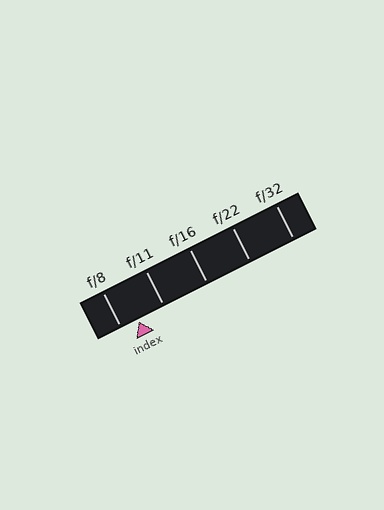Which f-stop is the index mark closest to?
The index mark is closest to f/8.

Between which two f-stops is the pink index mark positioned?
The index mark is between f/8 and f/11.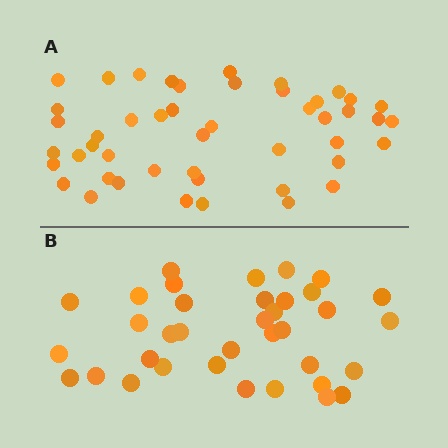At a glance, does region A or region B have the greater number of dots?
Region A (the top region) has more dots.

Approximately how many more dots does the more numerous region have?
Region A has roughly 12 or so more dots than region B.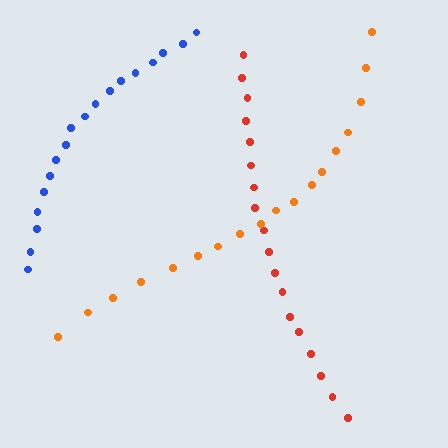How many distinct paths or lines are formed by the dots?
There are 3 distinct paths.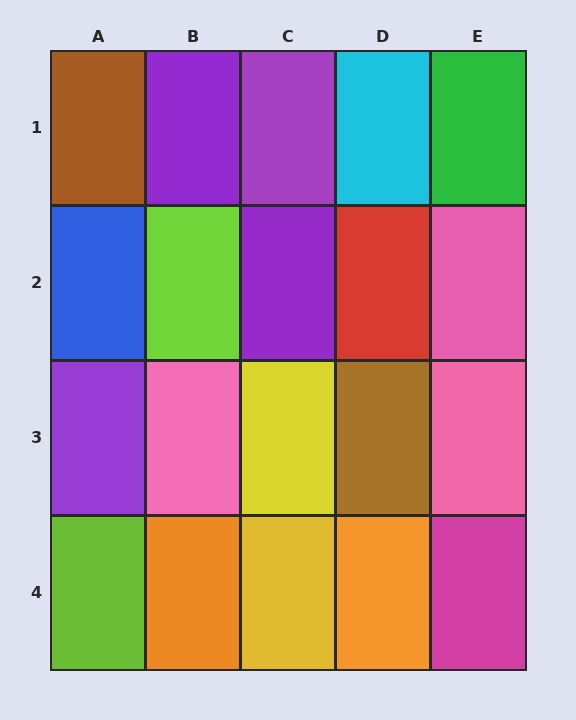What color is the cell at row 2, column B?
Lime.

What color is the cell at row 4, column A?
Lime.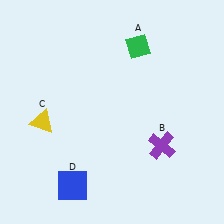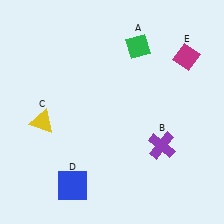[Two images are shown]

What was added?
A magenta diamond (E) was added in Image 2.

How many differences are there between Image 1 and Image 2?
There is 1 difference between the two images.